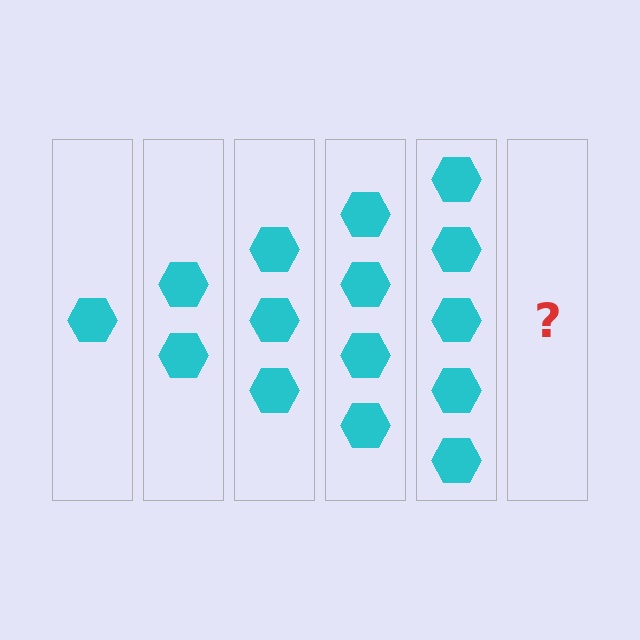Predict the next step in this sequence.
The next step is 6 hexagons.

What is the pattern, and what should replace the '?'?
The pattern is that each step adds one more hexagon. The '?' should be 6 hexagons.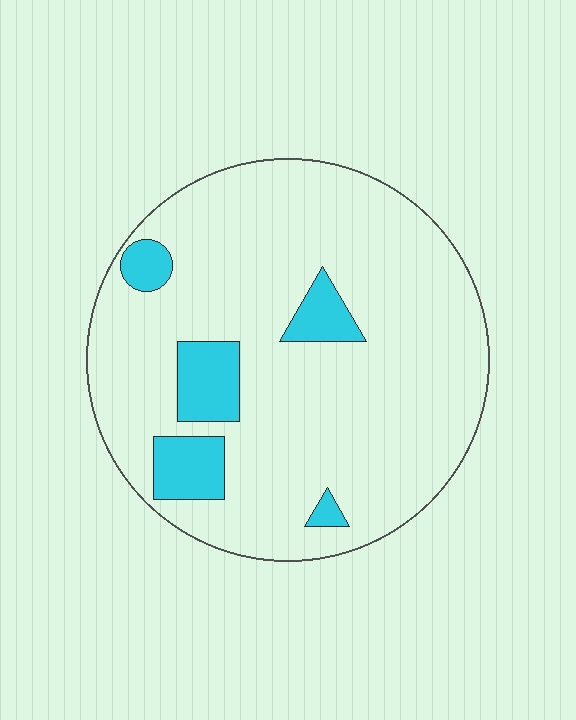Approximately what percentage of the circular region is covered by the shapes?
Approximately 15%.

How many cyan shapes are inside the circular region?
5.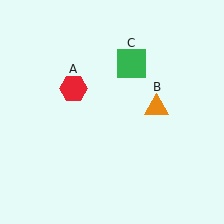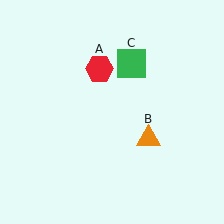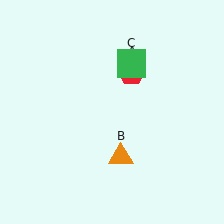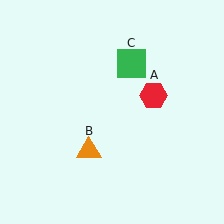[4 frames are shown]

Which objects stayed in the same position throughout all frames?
Green square (object C) remained stationary.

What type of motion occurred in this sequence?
The red hexagon (object A), orange triangle (object B) rotated clockwise around the center of the scene.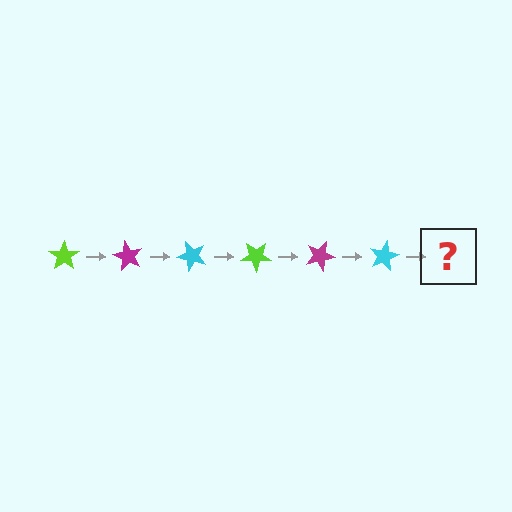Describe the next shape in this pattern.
It should be a lime star, rotated 360 degrees from the start.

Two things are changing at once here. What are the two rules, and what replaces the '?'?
The two rules are that it rotates 60 degrees each step and the color cycles through lime, magenta, and cyan. The '?' should be a lime star, rotated 360 degrees from the start.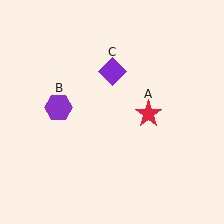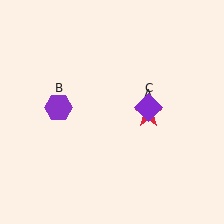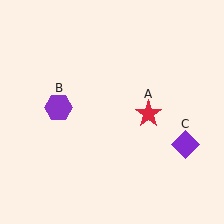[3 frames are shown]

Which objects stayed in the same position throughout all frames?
Red star (object A) and purple hexagon (object B) remained stationary.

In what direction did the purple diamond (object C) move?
The purple diamond (object C) moved down and to the right.